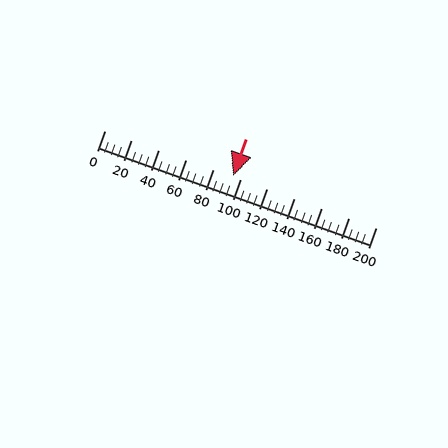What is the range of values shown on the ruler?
The ruler shows values from 0 to 200.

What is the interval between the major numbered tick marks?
The major tick marks are spaced 20 units apart.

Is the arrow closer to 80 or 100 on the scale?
The arrow is closer to 100.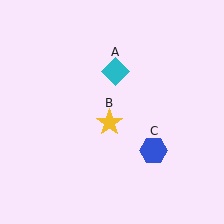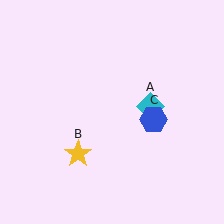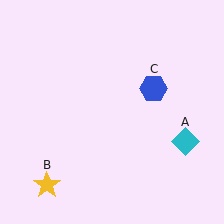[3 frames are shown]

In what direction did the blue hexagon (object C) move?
The blue hexagon (object C) moved up.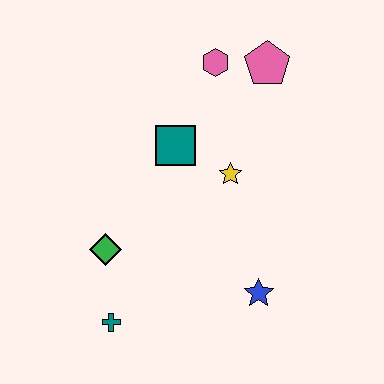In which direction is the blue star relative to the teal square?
The blue star is below the teal square.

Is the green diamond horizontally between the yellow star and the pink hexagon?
No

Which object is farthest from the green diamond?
The pink pentagon is farthest from the green diamond.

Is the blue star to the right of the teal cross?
Yes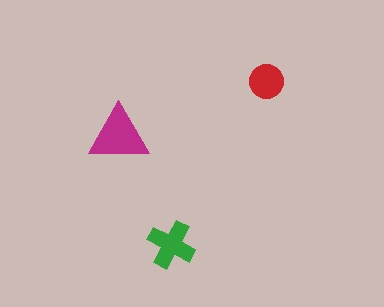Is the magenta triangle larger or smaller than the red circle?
Larger.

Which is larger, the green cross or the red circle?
The green cross.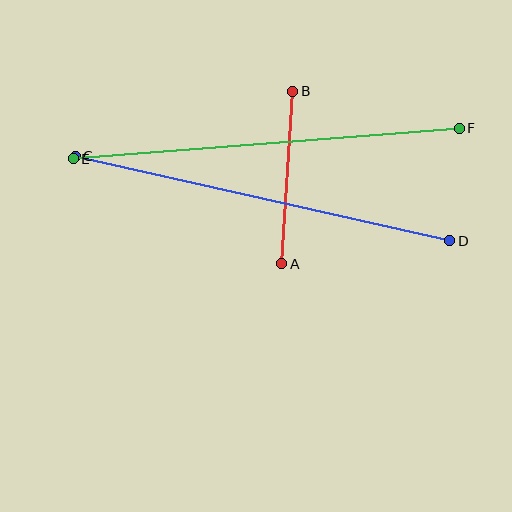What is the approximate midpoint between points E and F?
The midpoint is at approximately (266, 144) pixels.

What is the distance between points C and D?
The distance is approximately 384 pixels.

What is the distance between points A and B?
The distance is approximately 173 pixels.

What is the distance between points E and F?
The distance is approximately 387 pixels.